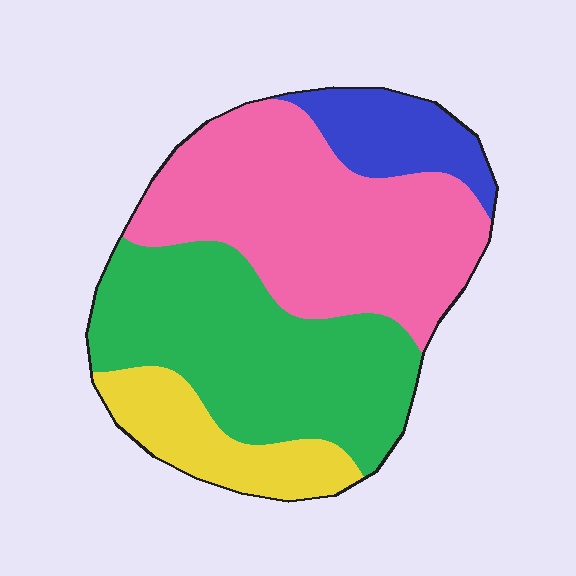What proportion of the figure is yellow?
Yellow takes up about one eighth (1/8) of the figure.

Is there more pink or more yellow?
Pink.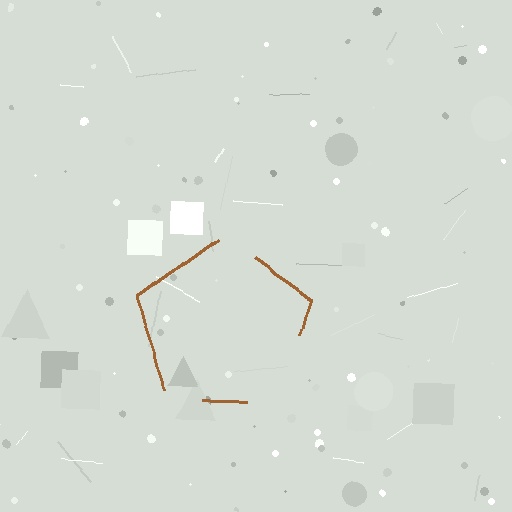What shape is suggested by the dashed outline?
The dashed outline suggests a pentagon.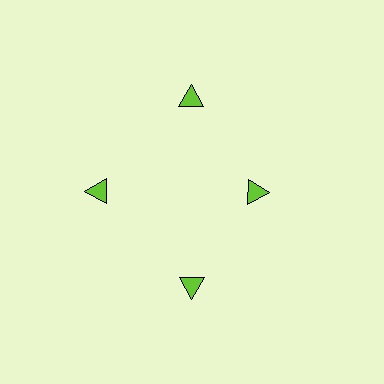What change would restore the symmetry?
The symmetry would be restored by moving it outward, back onto the ring so that all 4 triangles sit at equal angles and equal distance from the center.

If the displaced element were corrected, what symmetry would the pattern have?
It would have 4-fold rotational symmetry — the pattern would map onto itself every 90 degrees.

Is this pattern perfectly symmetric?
No. The 4 lime triangles are arranged in a ring, but one element near the 3 o'clock position is pulled inward toward the center, breaking the 4-fold rotational symmetry.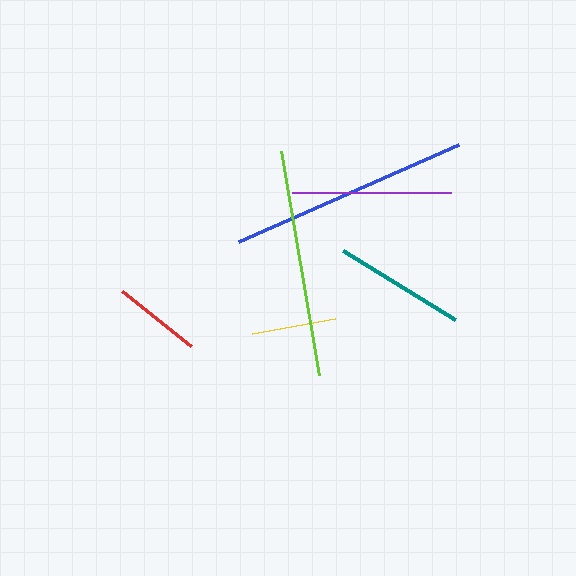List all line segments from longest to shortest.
From longest to shortest: blue, lime, purple, teal, red, yellow.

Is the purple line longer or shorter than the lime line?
The lime line is longer than the purple line.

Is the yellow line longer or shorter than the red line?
The red line is longer than the yellow line.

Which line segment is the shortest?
The yellow line is the shortest at approximately 84 pixels.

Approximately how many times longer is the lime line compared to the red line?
The lime line is approximately 2.6 times the length of the red line.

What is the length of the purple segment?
The purple segment is approximately 159 pixels long.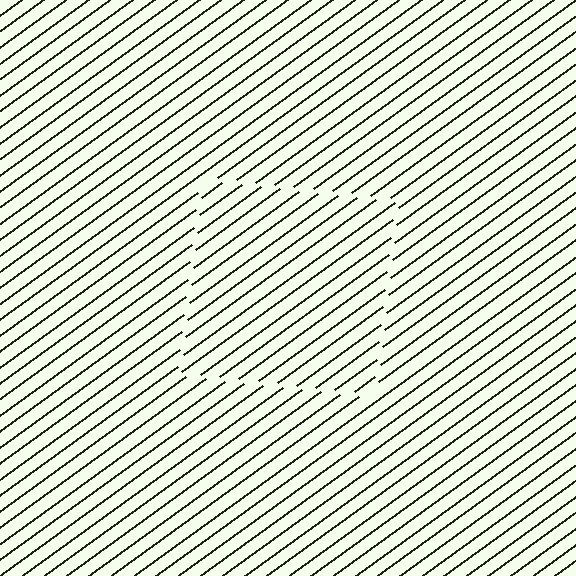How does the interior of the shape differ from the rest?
The interior of the shape contains the same grating, shifted by half a period — the contour is defined by the phase discontinuity where line-ends from the inner and outer gratings abut.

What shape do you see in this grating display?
An illusory square. The interior of the shape contains the same grating, shifted by half a period — the contour is defined by the phase discontinuity where line-ends from the inner and outer gratings abut.